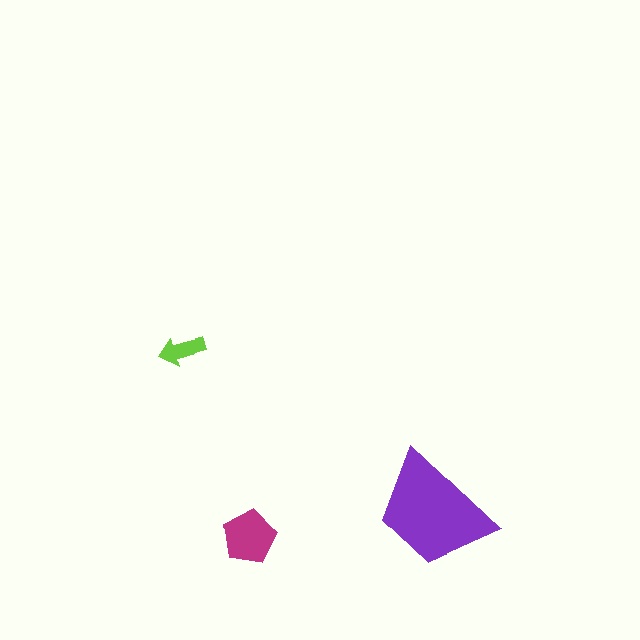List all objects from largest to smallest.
The purple trapezoid, the magenta pentagon, the lime arrow.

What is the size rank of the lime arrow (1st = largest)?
3rd.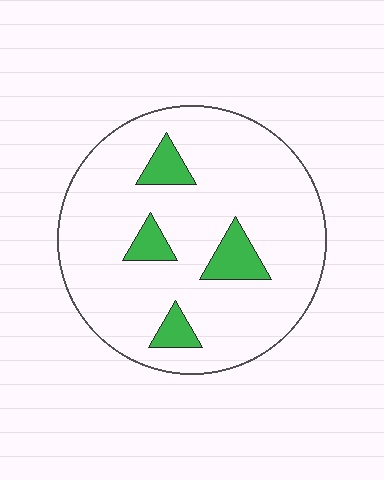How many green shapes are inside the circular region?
4.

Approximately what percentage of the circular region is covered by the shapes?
Approximately 10%.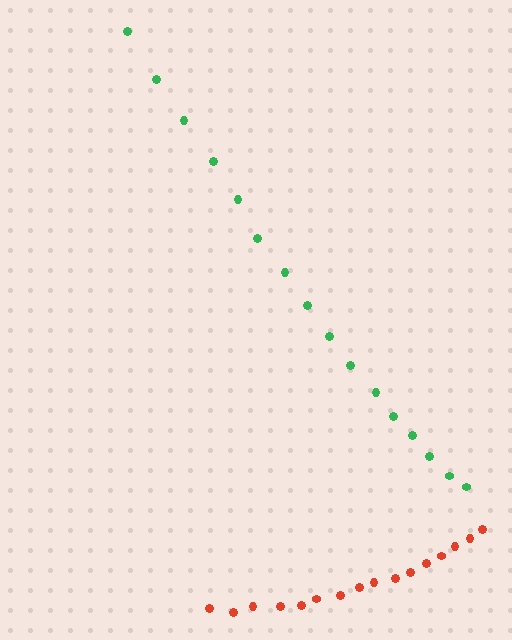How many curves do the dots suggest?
There are 2 distinct paths.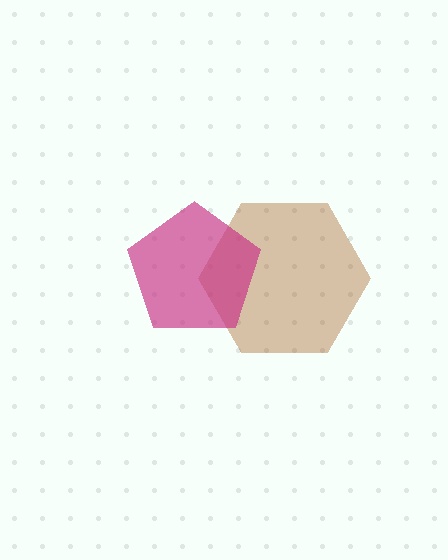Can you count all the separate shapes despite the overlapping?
Yes, there are 2 separate shapes.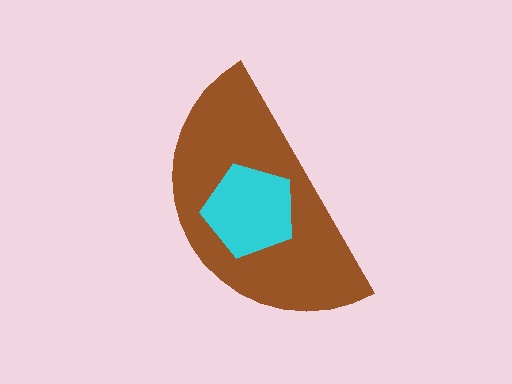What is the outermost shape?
The brown semicircle.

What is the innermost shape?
The cyan pentagon.